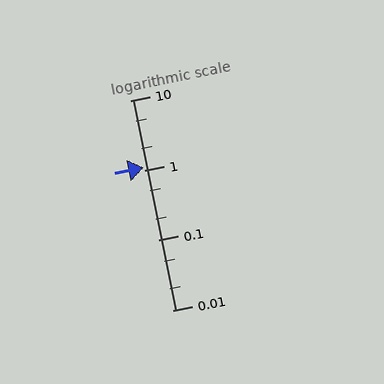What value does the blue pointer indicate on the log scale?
The pointer indicates approximately 1.1.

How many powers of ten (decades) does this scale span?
The scale spans 3 decades, from 0.01 to 10.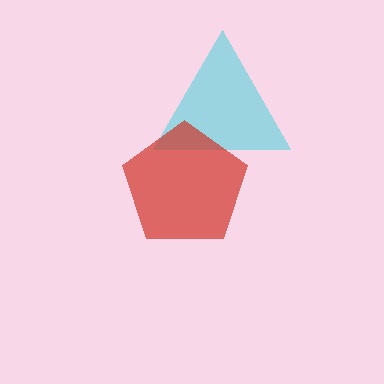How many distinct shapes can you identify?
There are 2 distinct shapes: a cyan triangle, a red pentagon.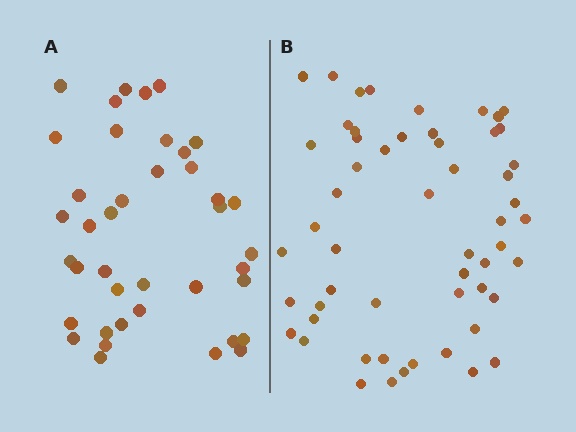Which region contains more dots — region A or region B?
Region B (the right region) has more dots.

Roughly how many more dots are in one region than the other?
Region B has approximately 15 more dots than region A.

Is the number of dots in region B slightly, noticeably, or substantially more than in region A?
Region B has noticeably more, but not dramatically so. The ratio is roughly 1.4 to 1.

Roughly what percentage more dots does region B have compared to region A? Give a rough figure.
About 40% more.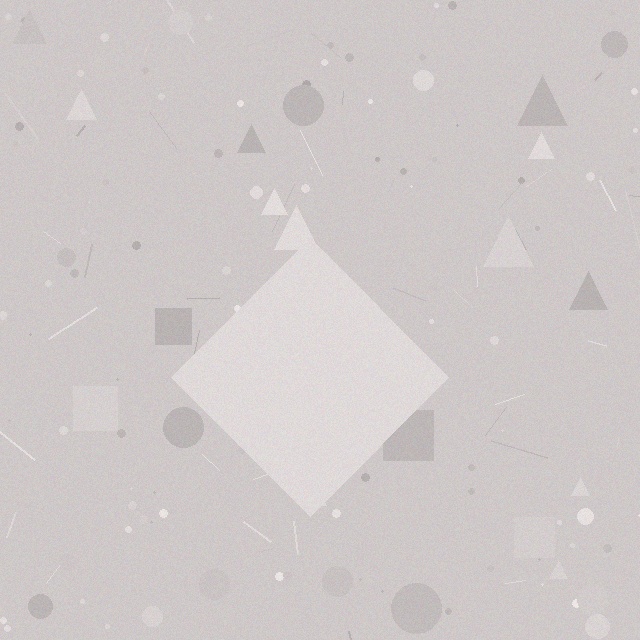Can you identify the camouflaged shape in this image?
The camouflaged shape is a diamond.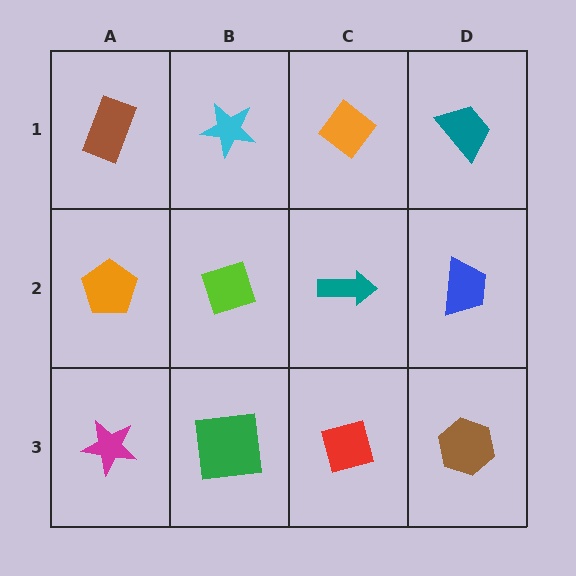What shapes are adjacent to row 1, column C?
A teal arrow (row 2, column C), a cyan star (row 1, column B), a teal trapezoid (row 1, column D).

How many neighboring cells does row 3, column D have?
2.